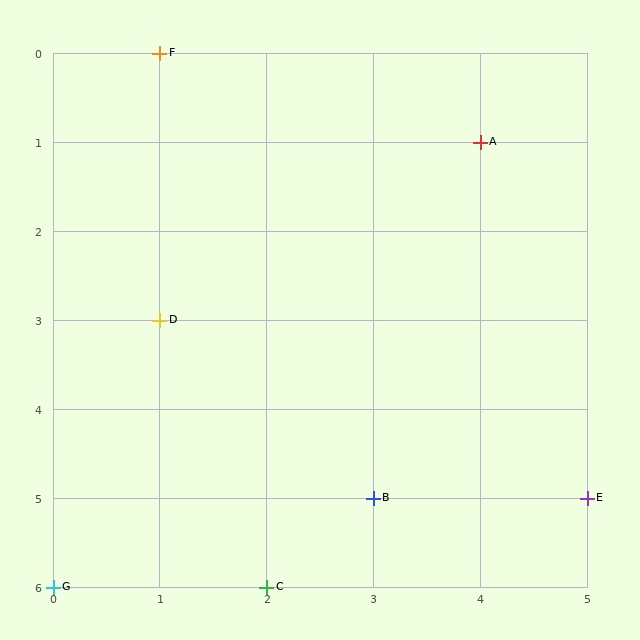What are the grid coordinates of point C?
Point C is at grid coordinates (2, 6).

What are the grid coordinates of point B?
Point B is at grid coordinates (3, 5).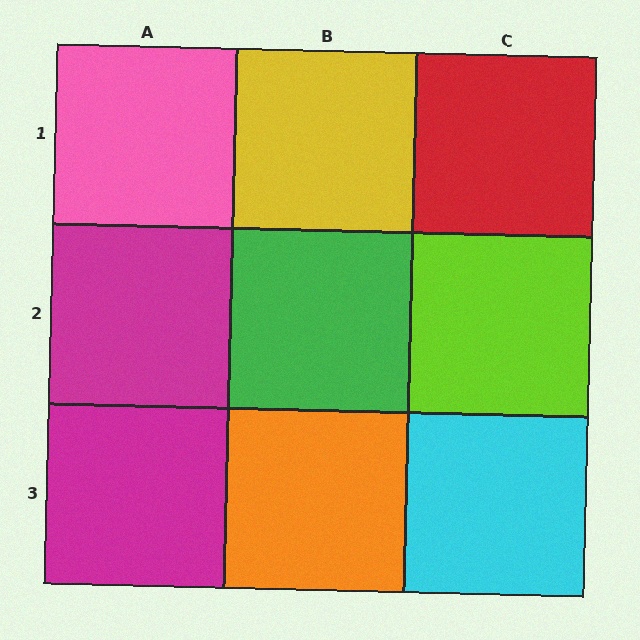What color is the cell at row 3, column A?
Magenta.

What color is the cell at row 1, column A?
Pink.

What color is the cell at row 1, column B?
Yellow.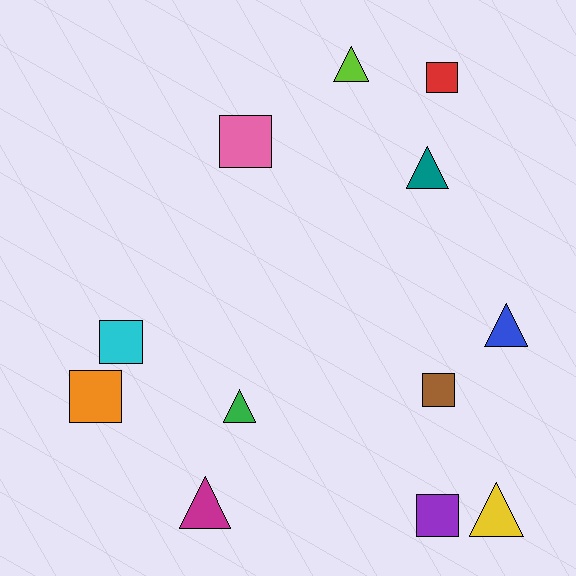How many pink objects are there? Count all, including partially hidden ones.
There is 1 pink object.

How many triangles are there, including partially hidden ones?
There are 6 triangles.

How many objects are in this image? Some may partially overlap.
There are 12 objects.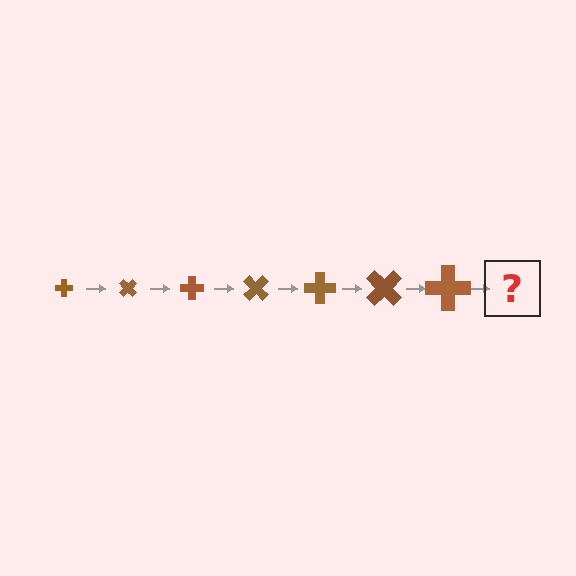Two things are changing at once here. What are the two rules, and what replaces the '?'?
The two rules are that the cross grows larger each step and it rotates 45 degrees each step. The '?' should be a cross, larger than the previous one and rotated 315 degrees from the start.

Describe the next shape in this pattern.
It should be a cross, larger than the previous one and rotated 315 degrees from the start.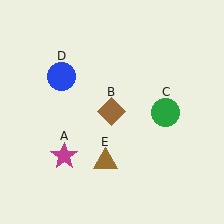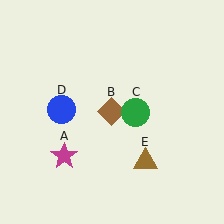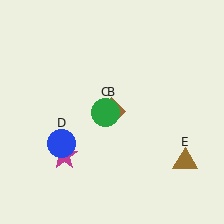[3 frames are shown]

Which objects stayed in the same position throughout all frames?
Magenta star (object A) and brown diamond (object B) remained stationary.